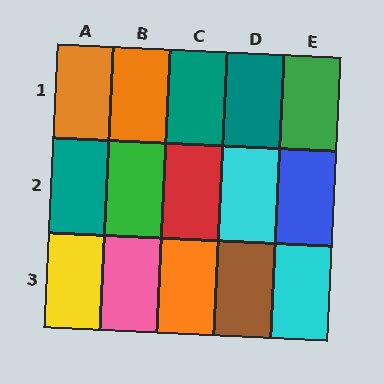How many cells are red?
1 cell is red.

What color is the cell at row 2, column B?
Green.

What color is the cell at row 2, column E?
Blue.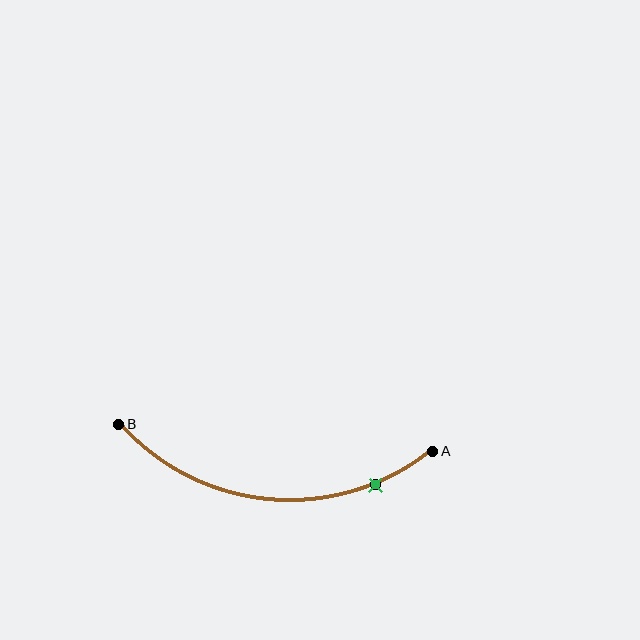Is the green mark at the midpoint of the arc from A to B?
No. The green mark lies on the arc but is closer to endpoint A. The arc midpoint would be at the point on the curve equidistant along the arc from both A and B.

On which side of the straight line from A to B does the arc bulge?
The arc bulges below the straight line connecting A and B.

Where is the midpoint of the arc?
The arc midpoint is the point on the curve farthest from the straight line joining A and B. It sits below that line.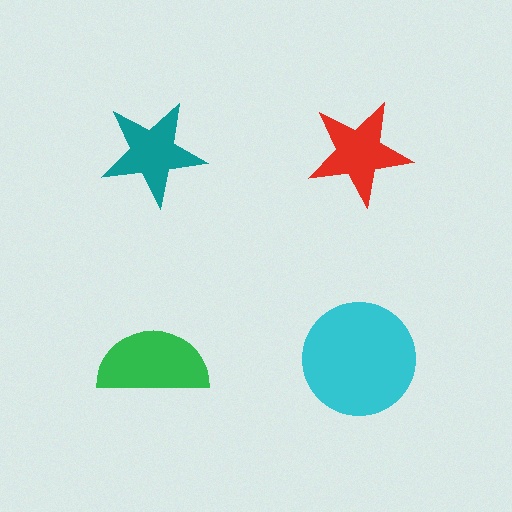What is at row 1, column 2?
A red star.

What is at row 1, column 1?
A teal star.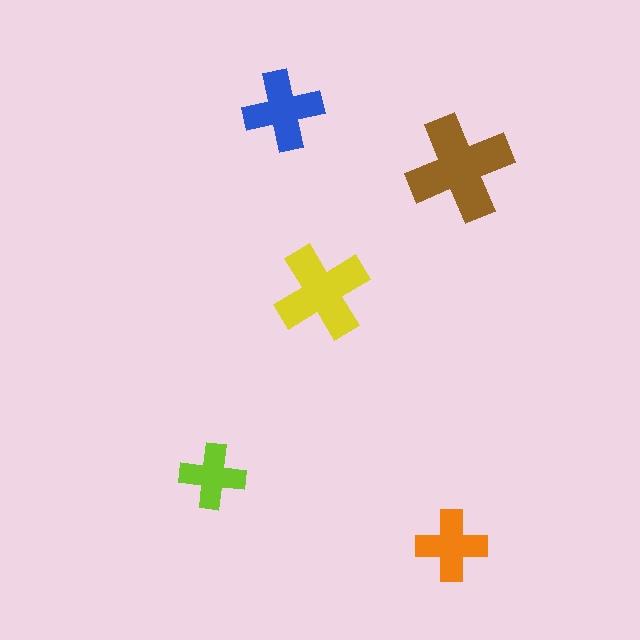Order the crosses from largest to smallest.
the brown one, the yellow one, the blue one, the orange one, the lime one.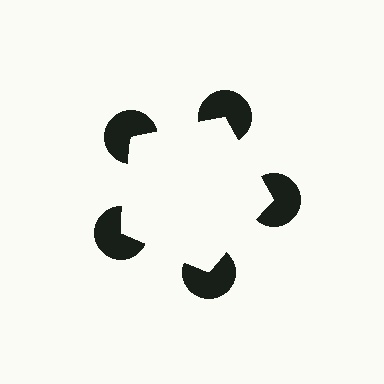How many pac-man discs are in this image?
There are 5 — one at each vertex of the illusory pentagon.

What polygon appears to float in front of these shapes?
An illusory pentagon — its edges are inferred from the aligned wedge cuts in the pac-man discs, not physically drawn.